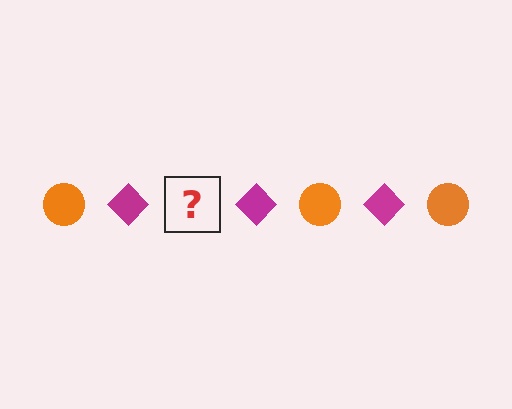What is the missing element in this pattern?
The missing element is an orange circle.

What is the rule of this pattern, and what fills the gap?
The rule is that the pattern alternates between orange circle and magenta diamond. The gap should be filled with an orange circle.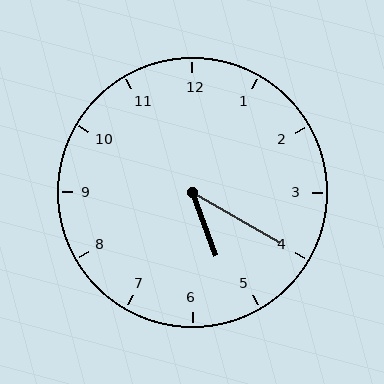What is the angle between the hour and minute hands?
Approximately 40 degrees.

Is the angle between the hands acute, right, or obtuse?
It is acute.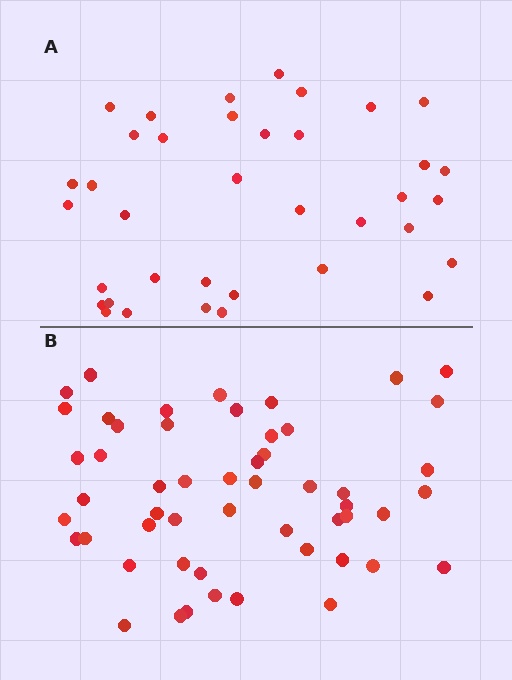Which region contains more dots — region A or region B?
Region B (the bottom region) has more dots.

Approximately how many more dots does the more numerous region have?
Region B has approximately 15 more dots than region A.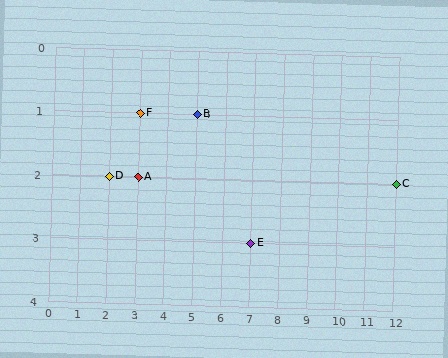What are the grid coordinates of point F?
Point F is at grid coordinates (3, 1).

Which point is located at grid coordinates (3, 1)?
Point F is at (3, 1).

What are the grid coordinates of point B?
Point B is at grid coordinates (5, 1).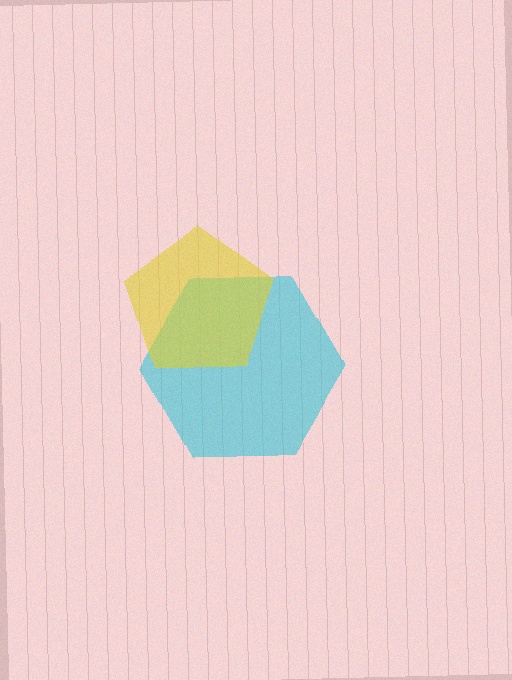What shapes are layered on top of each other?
The layered shapes are: a cyan hexagon, a yellow pentagon.